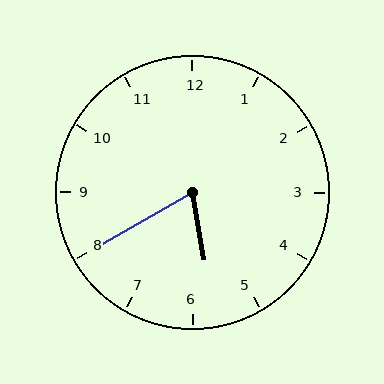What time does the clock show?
5:40.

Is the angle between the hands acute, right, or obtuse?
It is acute.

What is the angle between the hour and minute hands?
Approximately 70 degrees.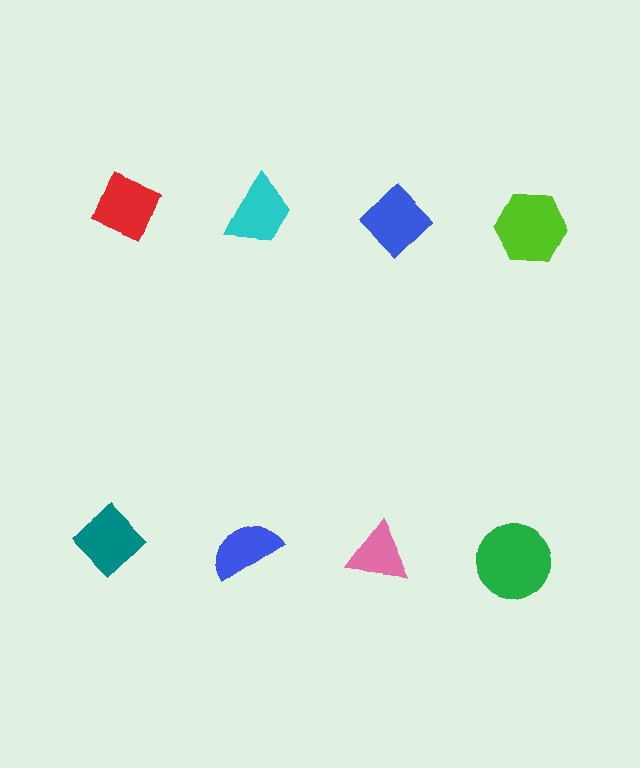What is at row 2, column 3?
A pink triangle.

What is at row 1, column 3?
A blue diamond.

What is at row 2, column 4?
A green circle.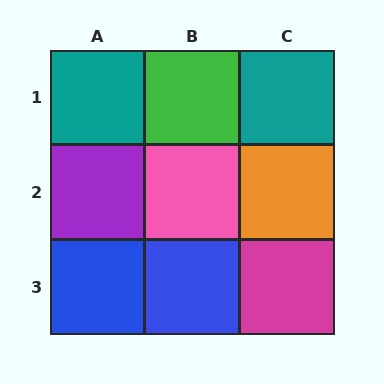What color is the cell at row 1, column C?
Teal.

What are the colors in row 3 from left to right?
Blue, blue, magenta.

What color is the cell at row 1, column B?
Green.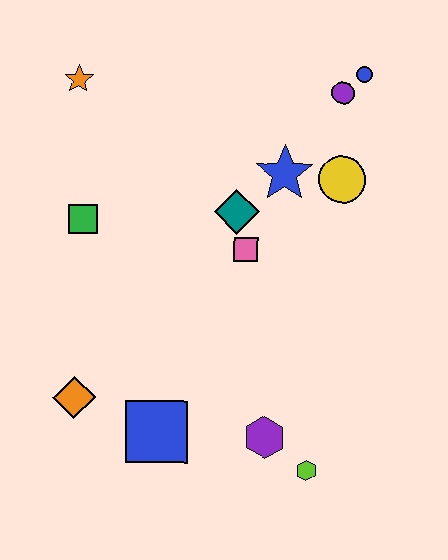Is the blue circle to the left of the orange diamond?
No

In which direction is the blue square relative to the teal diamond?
The blue square is below the teal diamond.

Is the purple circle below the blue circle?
Yes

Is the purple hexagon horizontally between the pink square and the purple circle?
Yes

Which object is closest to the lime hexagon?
The purple hexagon is closest to the lime hexagon.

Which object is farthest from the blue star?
The orange diamond is farthest from the blue star.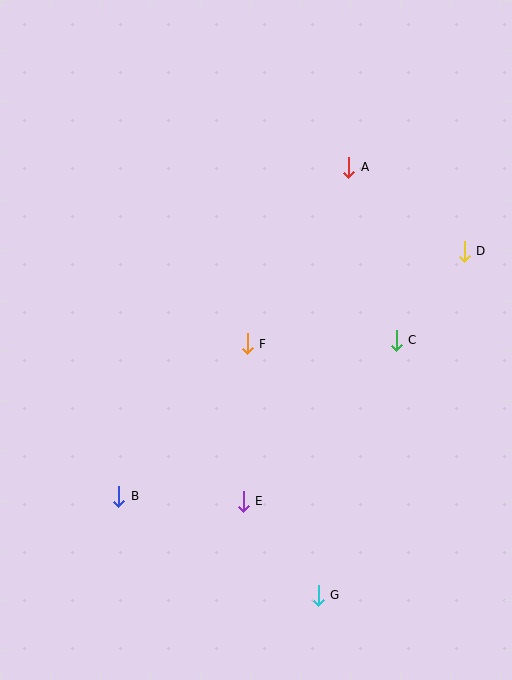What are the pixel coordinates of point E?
Point E is at (243, 501).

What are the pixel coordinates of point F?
Point F is at (247, 344).